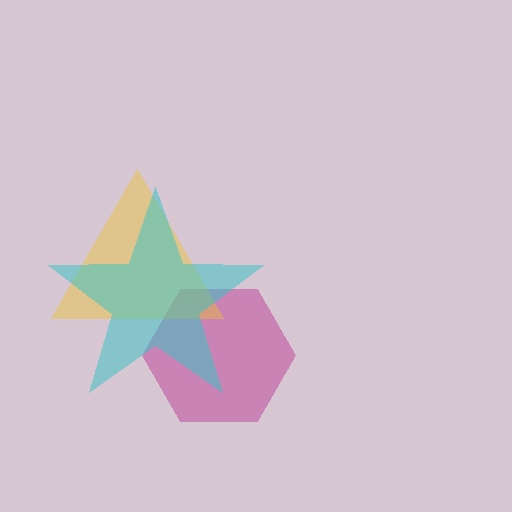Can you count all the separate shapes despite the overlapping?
Yes, there are 3 separate shapes.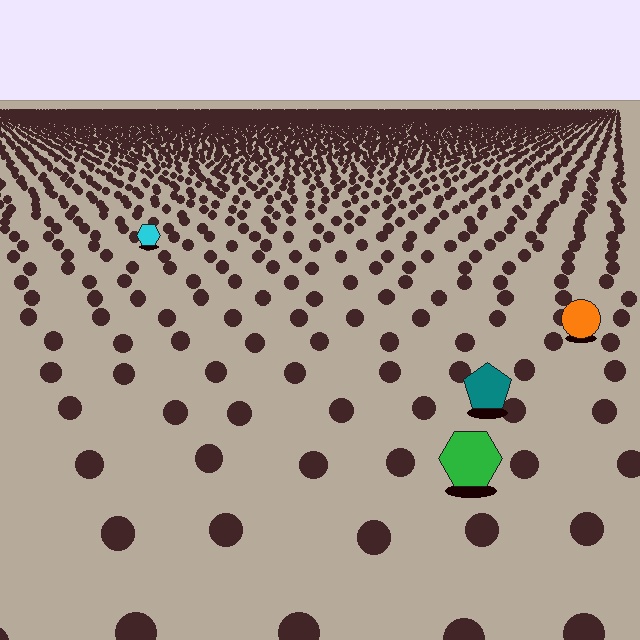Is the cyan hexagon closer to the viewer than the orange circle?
No. The orange circle is closer — you can tell from the texture gradient: the ground texture is coarser near it.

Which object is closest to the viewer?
The green hexagon is closest. The texture marks near it are larger and more spread out.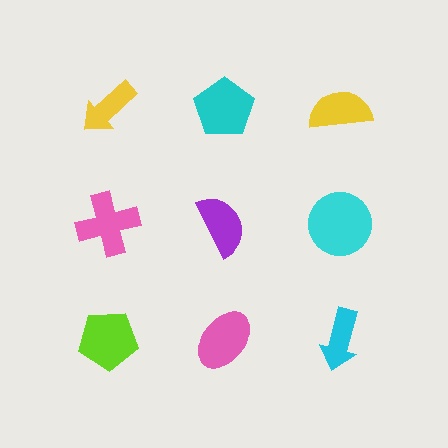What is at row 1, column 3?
A yellow semicircle.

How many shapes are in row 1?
3 shapes.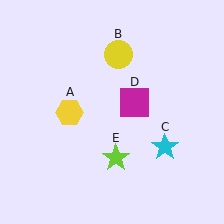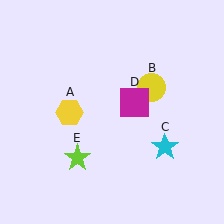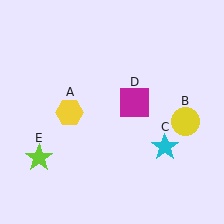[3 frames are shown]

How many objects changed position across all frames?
2 objects changed position: yellow circle (object B), lime star (object E).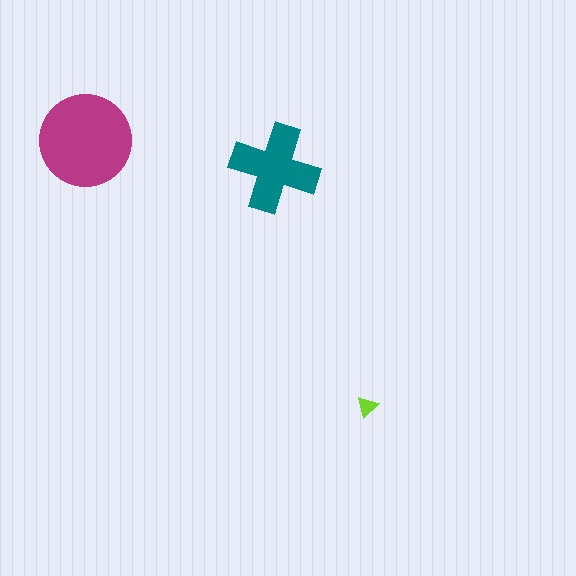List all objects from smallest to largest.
The lime triangle, the teal cross, the magenta circle.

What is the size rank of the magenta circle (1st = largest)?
1st.